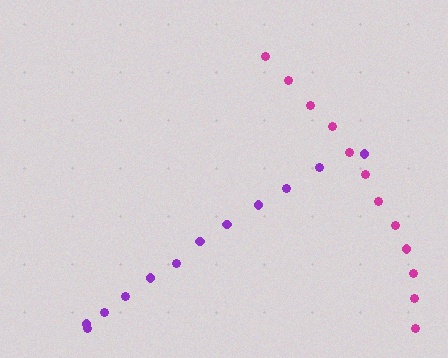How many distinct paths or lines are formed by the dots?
There are 2 distinct paths.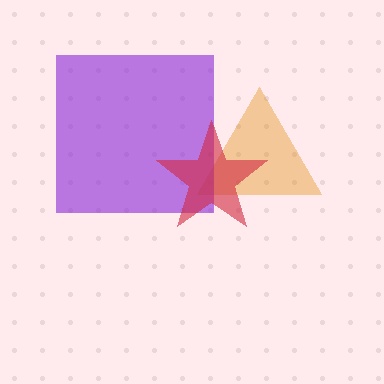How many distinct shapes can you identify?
There are 3 distinct shapes: an orange triangle, a purple square, a red star.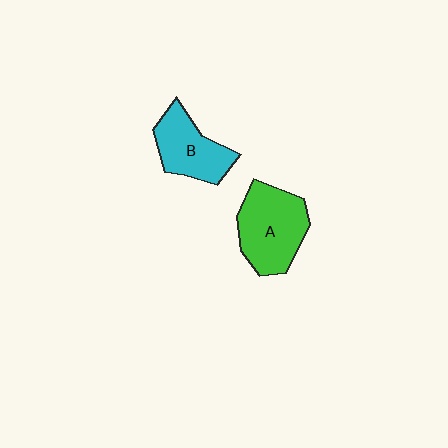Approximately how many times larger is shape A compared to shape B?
Approximately 1.3 times.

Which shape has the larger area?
Shape A (green).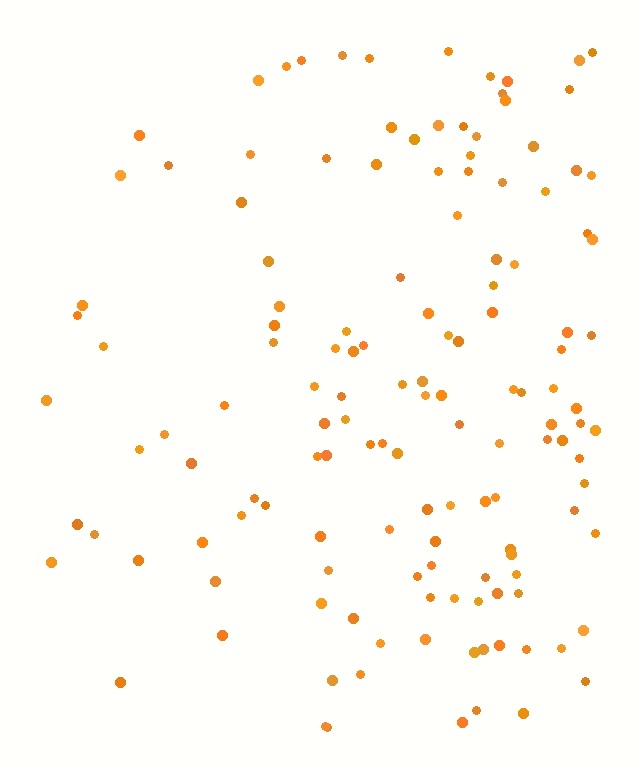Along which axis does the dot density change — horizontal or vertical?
Horizontal.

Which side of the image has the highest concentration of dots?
The right.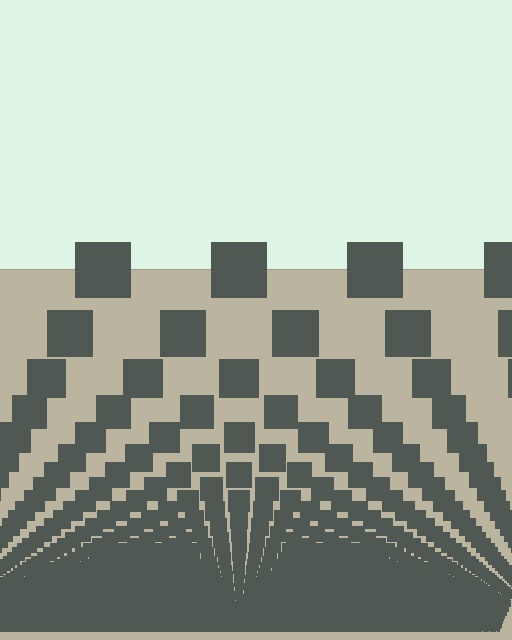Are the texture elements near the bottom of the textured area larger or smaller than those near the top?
Smaller. The gradient is inverted — elements near the bottom are smaller and denser.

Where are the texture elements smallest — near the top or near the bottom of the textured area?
Near the bottom.